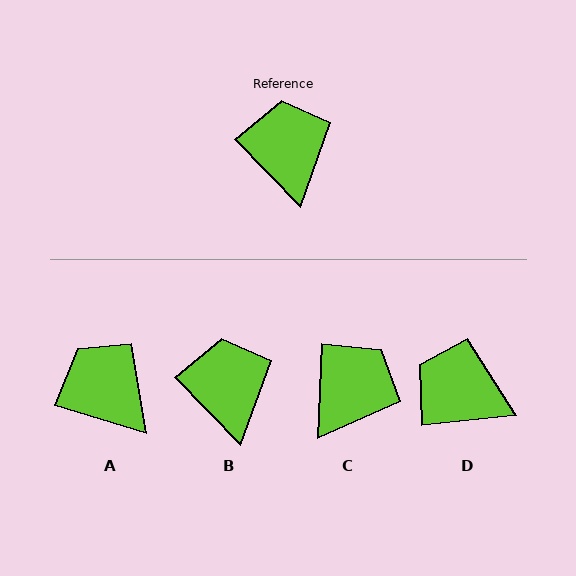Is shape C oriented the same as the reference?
No, it is off by about 46 degrees.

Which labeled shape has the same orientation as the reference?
B.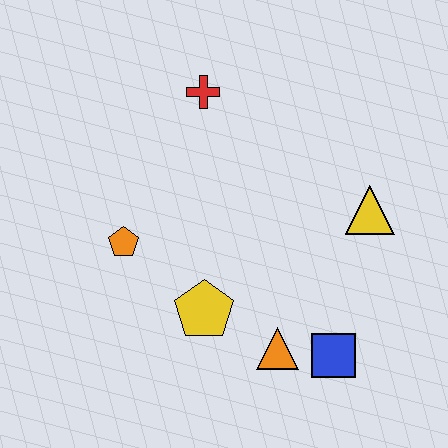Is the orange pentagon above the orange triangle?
Yes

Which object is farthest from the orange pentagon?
The yellow triangle is farthest from the orange pentagon.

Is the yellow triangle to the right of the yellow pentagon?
Yes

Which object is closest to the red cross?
The orange pentagon is closest to the red cross.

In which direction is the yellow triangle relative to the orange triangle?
The yellow triangle is above the orange triangle.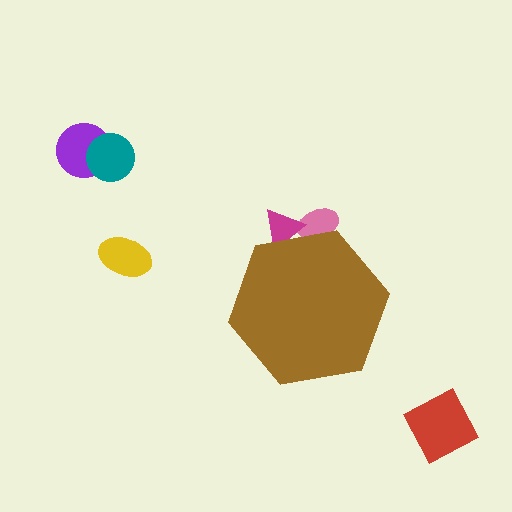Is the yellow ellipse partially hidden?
No, the yellow ellipse is fully visible.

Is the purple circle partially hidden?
No, the purple circle is fully visible.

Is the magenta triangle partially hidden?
Yes, the magenta triangle is partially hidden behind the brown hexagon.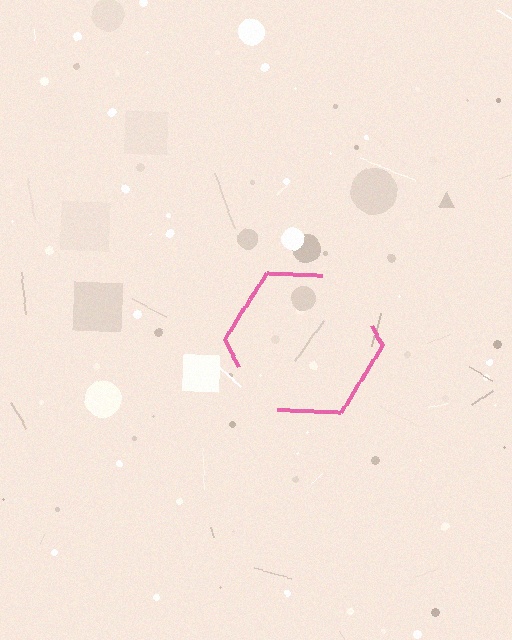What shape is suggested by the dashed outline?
The dashed outline suggests a hexagon.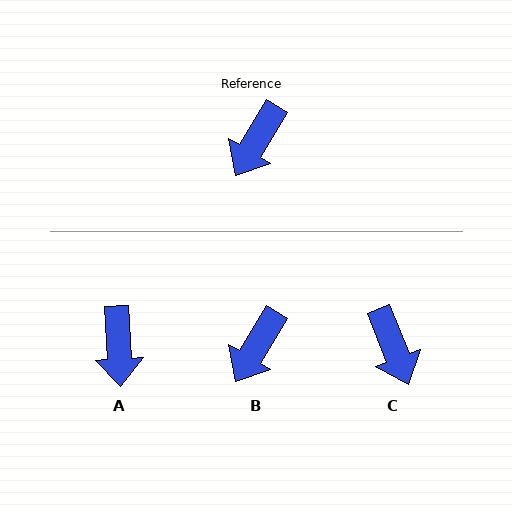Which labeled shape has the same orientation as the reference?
B.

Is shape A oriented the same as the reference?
No, it is off by about 34 degrees.